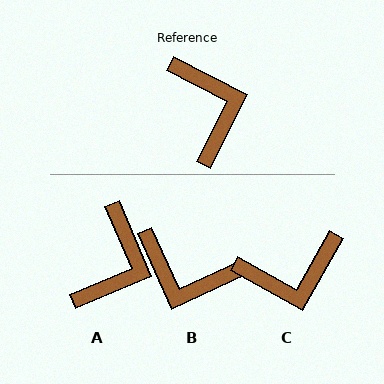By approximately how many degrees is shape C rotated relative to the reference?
Approximately 92 degrees clockwise.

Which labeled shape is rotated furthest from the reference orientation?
B, about 129 degrees away.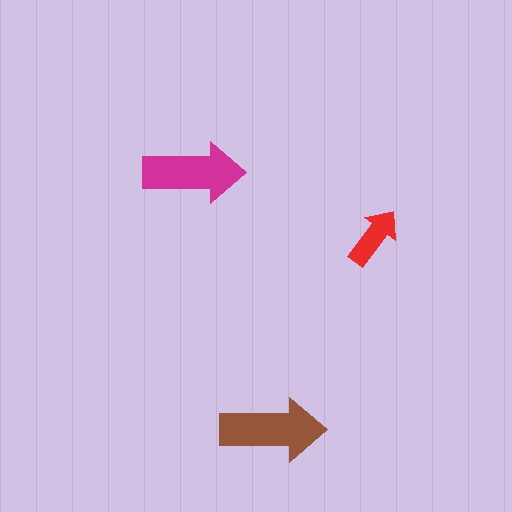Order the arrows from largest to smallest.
the brown one, the magenta one, the red one.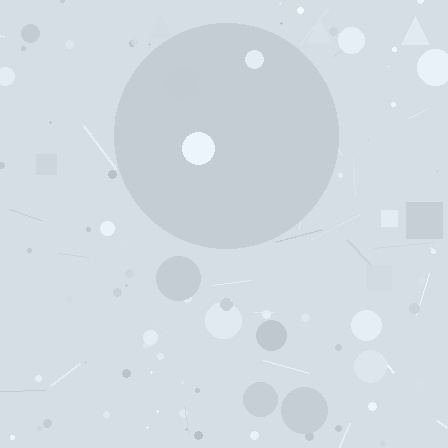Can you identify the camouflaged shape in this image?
The camouflaged shape is a circle.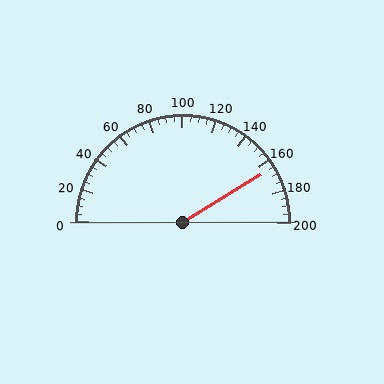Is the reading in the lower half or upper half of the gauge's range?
The reading is in the upper half of the range (0 to 200).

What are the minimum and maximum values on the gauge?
The gauge ranges from 0 to 200.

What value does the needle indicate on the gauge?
The needle indicates approximately 165.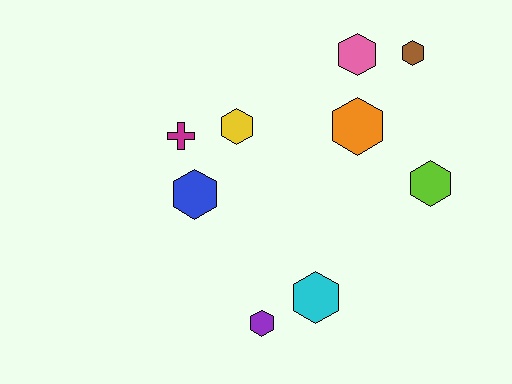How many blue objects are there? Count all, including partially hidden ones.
There is 1 blue object.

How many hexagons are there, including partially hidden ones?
There are 8 hexagons.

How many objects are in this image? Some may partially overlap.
There are 9 objects.